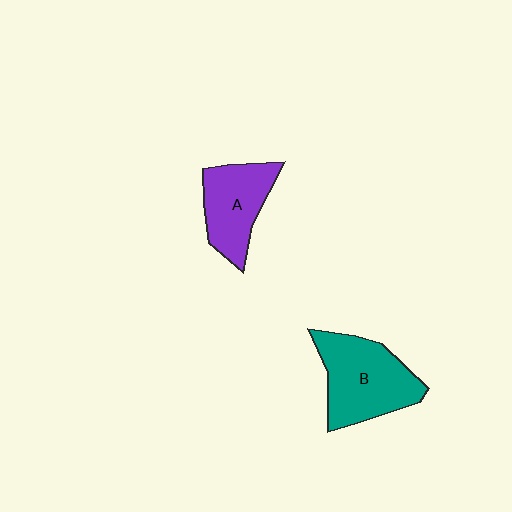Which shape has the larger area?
Shape B (teal).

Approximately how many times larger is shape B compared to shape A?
Approximately 1.3 times.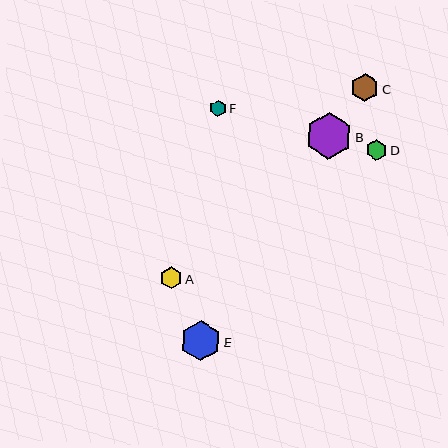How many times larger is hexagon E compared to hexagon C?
Hexagon E is approximately 1.4 times the size of hexagon C.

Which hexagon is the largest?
Hexagon B is the largest with a size of approximately 47 pixels.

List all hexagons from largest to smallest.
From largest to smallest: B, E, C, A, D, F.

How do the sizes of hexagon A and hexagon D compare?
Hexagon A and hexagon D are approximately the same size.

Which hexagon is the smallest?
Hexagon F is the smallest with a size of approximately 17 pixels.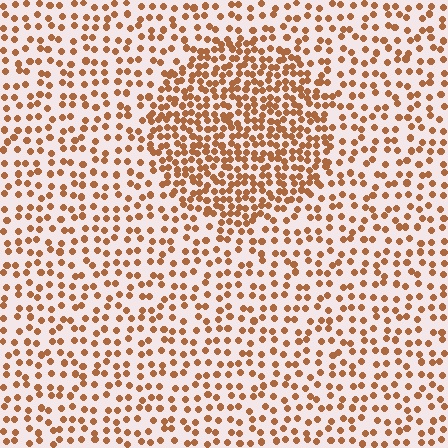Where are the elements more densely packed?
The elements are more densely packed inside the circle boundary.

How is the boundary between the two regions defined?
The boundary is defined by a change in element density (approximately 2.1x ratio). All elements are the same color, size, and shape.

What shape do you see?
I see a circle.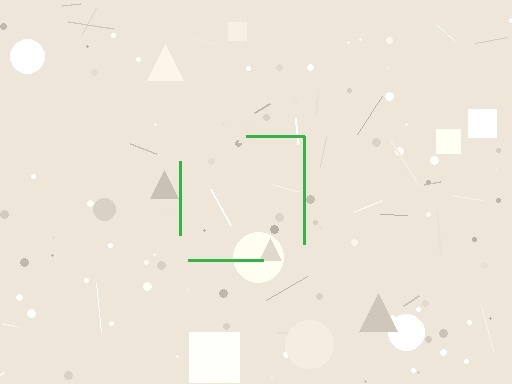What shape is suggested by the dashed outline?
The dashed outline suggests a square.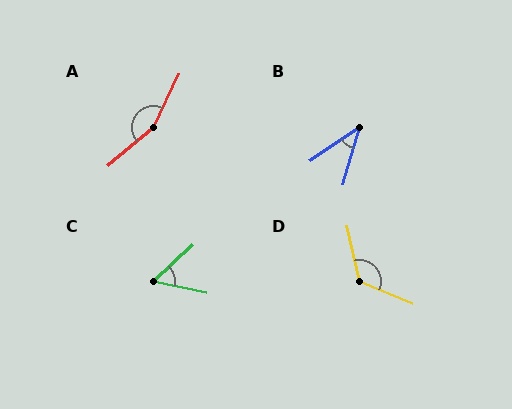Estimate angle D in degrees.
Approximately 124 degrees.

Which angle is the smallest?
B, at approximately 40 degrees.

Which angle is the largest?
A, at approximately 155 degrees.